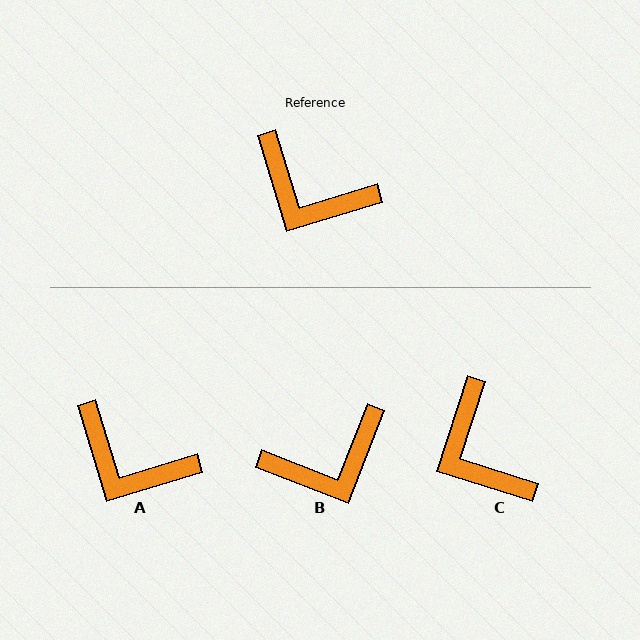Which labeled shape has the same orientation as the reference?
A.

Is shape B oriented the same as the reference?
No, it is off by about 52 degrees.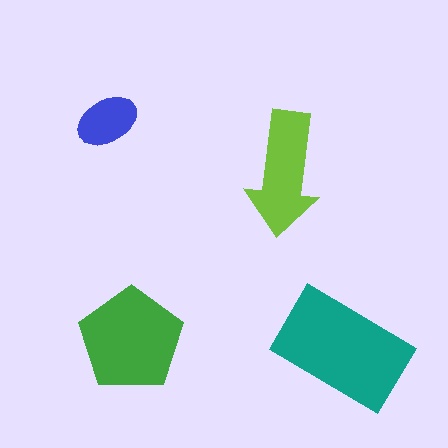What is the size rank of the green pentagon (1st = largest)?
2nd.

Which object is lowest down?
The teal rectangle is bottommost.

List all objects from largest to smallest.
The teal rectangle, the green pentagon, the lime arrow, the blue ellipse.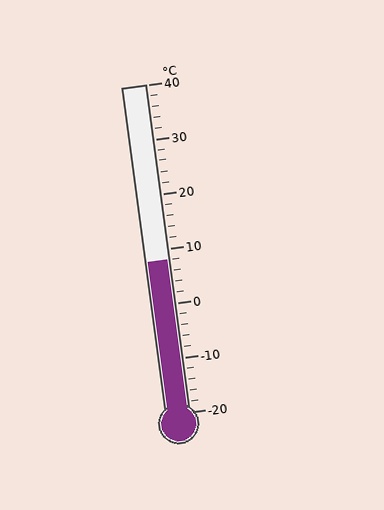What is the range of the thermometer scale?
The thermometer scale ranges from -20°C to 40°C.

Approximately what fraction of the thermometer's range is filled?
The thermometer is filled to approximately 45% of its range.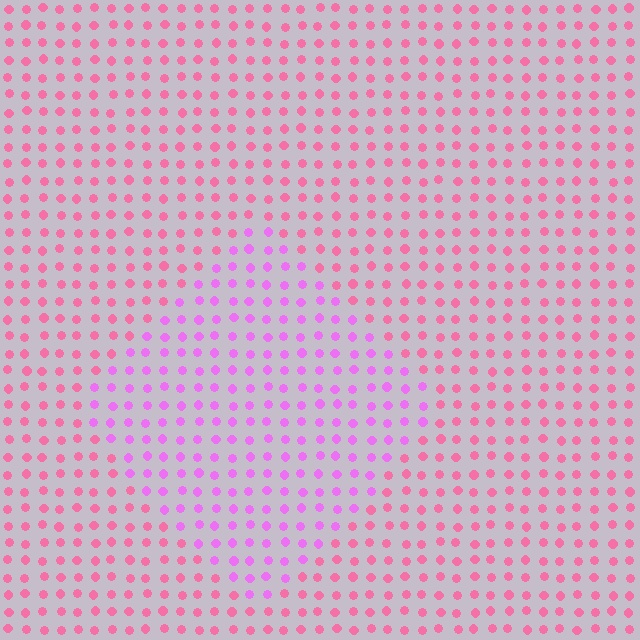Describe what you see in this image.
The image is filled with small pink elements in a uniform arrangement. A diamond-shaped region is visible where the elements are tinted to a slightly different hue, forming a subtle color boundary.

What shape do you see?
I see a diamond.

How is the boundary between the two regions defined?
The boundary is defined purely by a slight shift in hue (about 38 degrees). Spacing, size, and orientation are identical on both sides.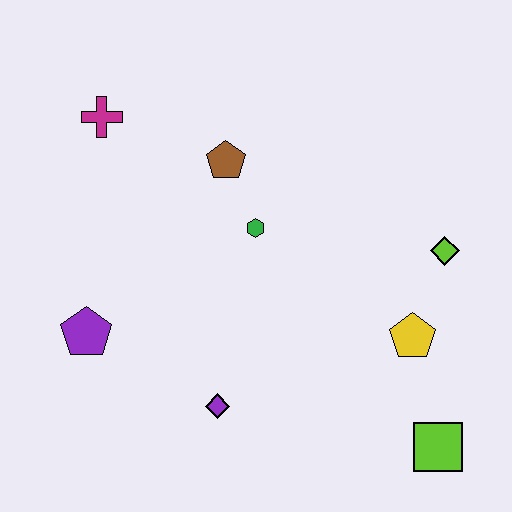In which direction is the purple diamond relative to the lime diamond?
The purple diamond is to the left of the lime diamond.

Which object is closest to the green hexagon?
The brown pentagon is closest to the green hexagon.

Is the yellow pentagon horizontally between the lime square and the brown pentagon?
Yes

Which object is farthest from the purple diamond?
The magenta cross is farthest from the purple diamond.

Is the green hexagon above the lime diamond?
Yes